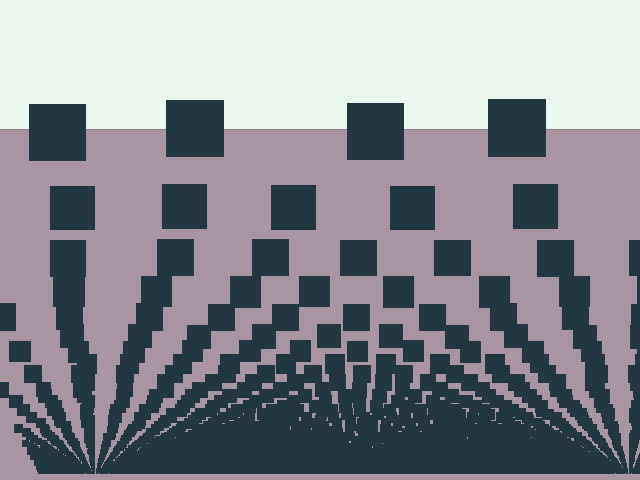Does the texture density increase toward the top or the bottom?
Density increases toward the bottom.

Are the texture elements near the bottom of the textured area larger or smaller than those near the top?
Smaller. The gradient is inverted — elements near the bottom are smaller and denser.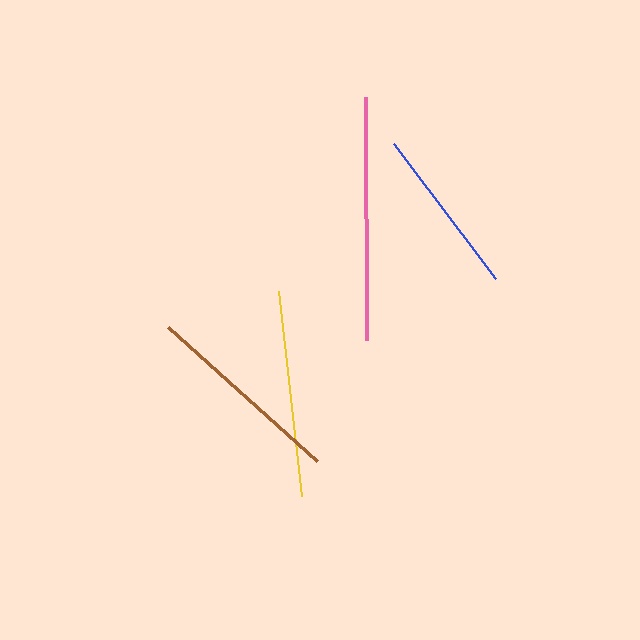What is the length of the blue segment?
The blue segment is approximately 169 pixels long.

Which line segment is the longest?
The pink line is the longest at approximately 243 pixels.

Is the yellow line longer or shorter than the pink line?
The pink line is longer than the yellow line.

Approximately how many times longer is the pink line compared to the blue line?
The pink line is approximately 1.4 times the length of the blue line.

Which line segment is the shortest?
The blue line is the shortest at approximately 169 pixels.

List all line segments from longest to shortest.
From longest to shortest: pink, yellow, brown, blue.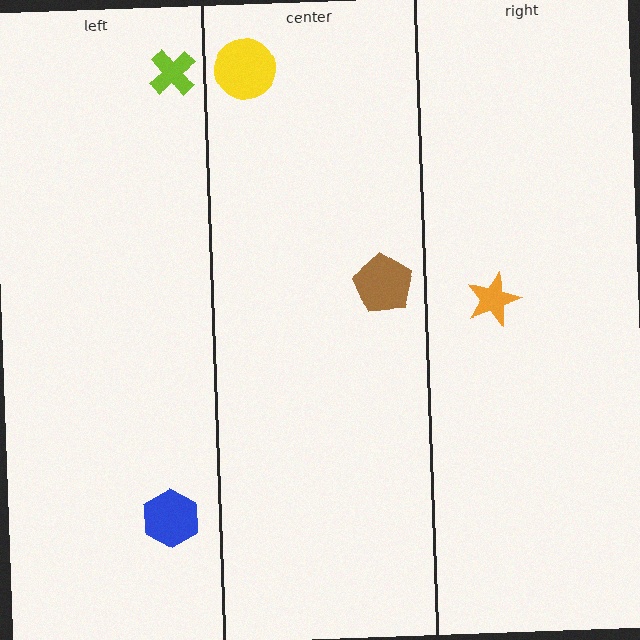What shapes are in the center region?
The brown pentagon, the yellow circle.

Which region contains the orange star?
The right region.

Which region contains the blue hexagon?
The left region.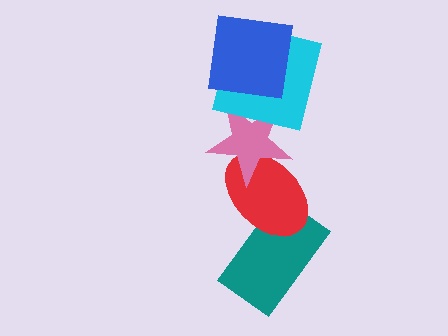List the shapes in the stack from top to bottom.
From top to bottom: the blue square, the cyan square, the pink star, the red ellipse, the teal rectangle.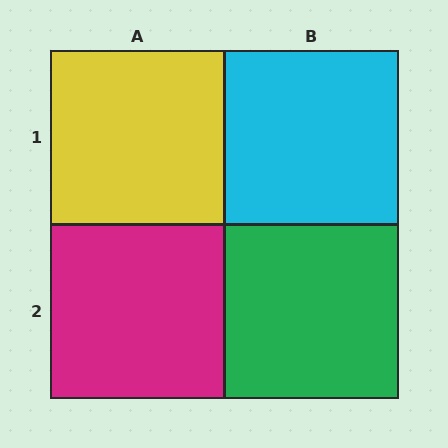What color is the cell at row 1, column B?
Cyan.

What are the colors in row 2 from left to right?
Magenta, green.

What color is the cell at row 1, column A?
Yellow.